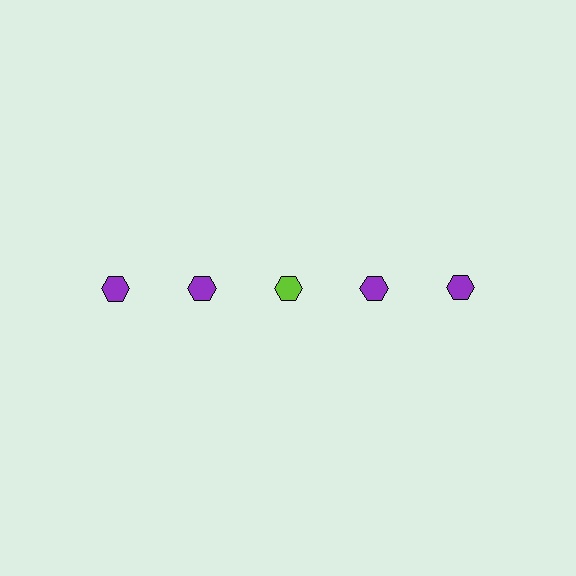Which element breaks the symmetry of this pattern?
The lime hexagon in the top row, center column breaks the symmetry. All other shapes are purple hexagons.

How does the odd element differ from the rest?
It has a different color: lime instead of purple.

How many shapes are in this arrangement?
There are 5 shapes arranged in a grid pattern.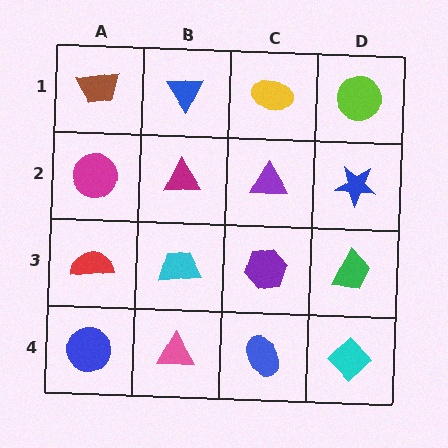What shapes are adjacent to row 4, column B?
A cyan trapezoid (row 3, column B), a blue circle (row 4, column A), a blue ellipse (row 4, column C).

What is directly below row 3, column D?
A cyan diamond.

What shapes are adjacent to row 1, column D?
A blue star (row 2, column D), a yellow ellipse (row 1, column C).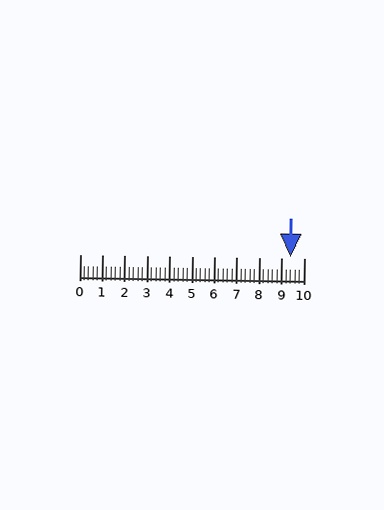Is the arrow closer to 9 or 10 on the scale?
The arrow is closer to 9.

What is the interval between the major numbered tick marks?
The major tick marks are spaced 1 units apart.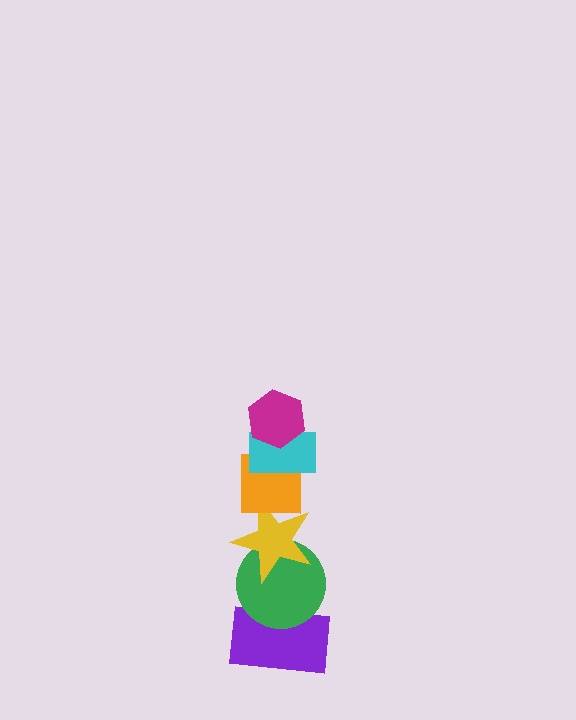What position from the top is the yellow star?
The yellow star is 4th from the top.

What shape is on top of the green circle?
The yellow star is on top of the green circle.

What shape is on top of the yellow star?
The orange square is on top of the yellow star.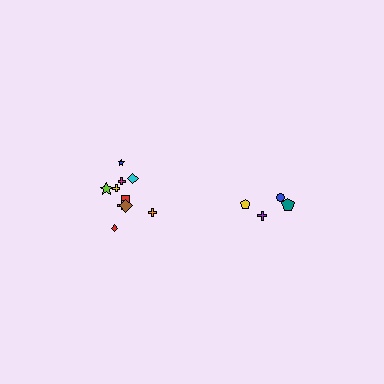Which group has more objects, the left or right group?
The left group.